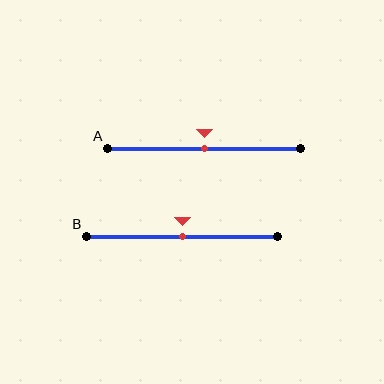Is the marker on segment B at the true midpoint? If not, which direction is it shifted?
Yes, the marker on segment B is at the true midpoint.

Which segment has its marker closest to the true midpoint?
Segment A has its marker closest to the true midpoint.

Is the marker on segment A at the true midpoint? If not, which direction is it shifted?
Yes, the marker on segment A is at the true midpoint.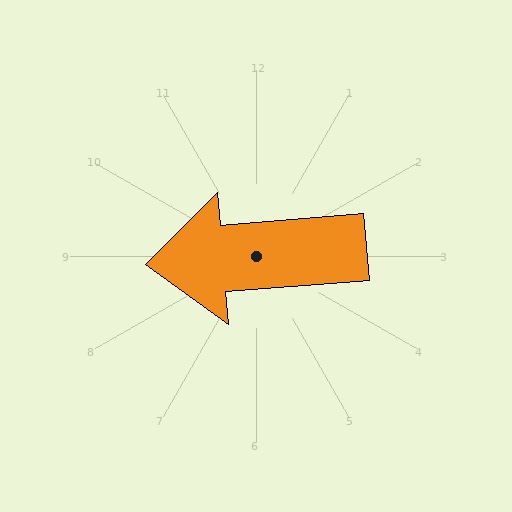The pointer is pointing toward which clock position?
Roughly 9 o'clock.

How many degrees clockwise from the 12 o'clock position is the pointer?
Approximately 265 degrees.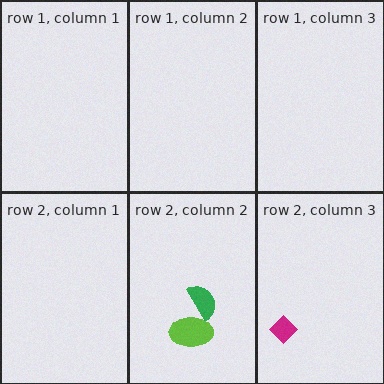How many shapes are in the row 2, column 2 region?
2.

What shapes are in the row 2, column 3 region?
The magenta diamond.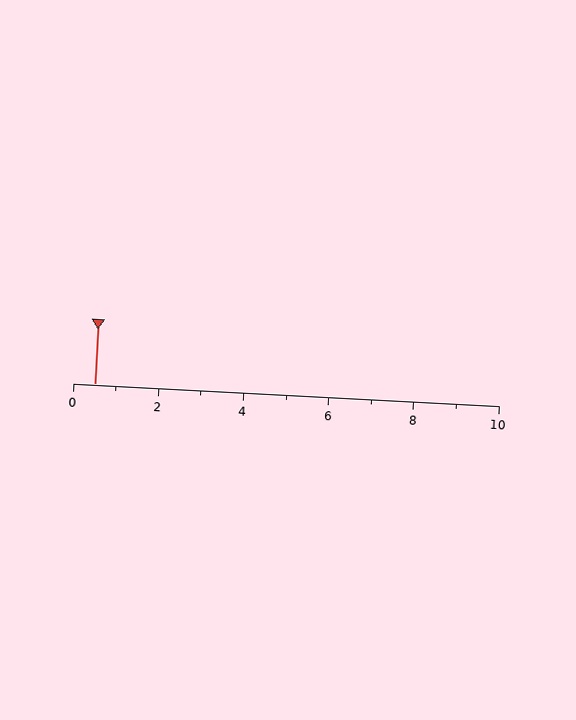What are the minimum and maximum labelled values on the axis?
The axis runs from 0 to 10.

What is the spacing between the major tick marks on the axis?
The major ticks are spaced 2 apart.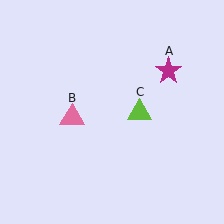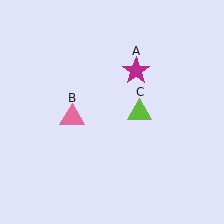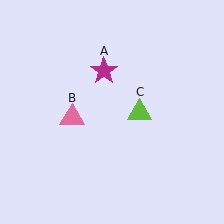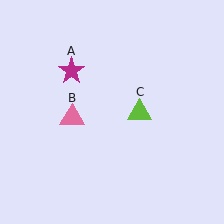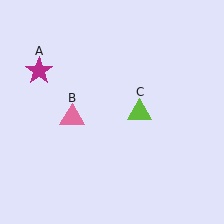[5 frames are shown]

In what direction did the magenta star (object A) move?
The magenta star (object A) moved left.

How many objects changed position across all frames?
1 object changed position: magenta star (object A).